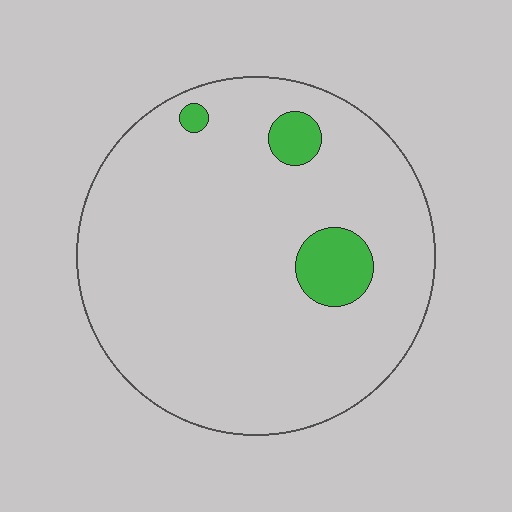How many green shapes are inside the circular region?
3.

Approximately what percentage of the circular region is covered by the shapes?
Approximately 10%.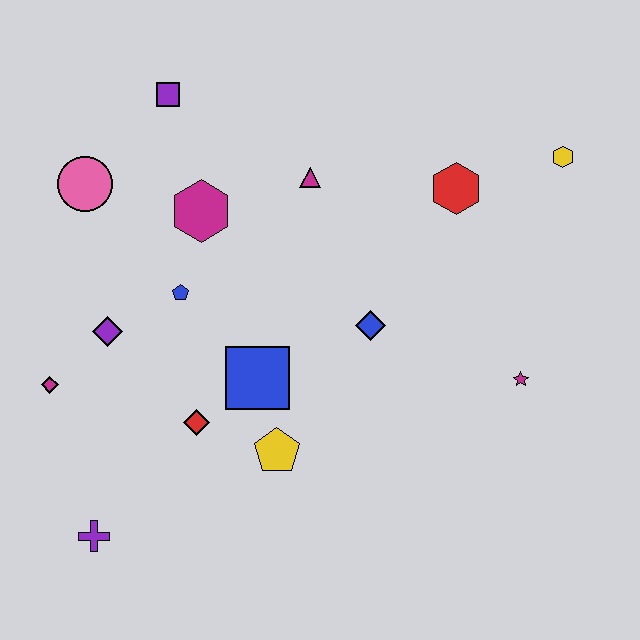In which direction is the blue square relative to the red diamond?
The blue square is to the right of the red diamond.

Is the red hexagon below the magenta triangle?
Yes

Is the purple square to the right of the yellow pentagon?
No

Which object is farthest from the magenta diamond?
The yellow hexagon is farthest from the magenta diamond.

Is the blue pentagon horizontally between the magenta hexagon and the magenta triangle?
No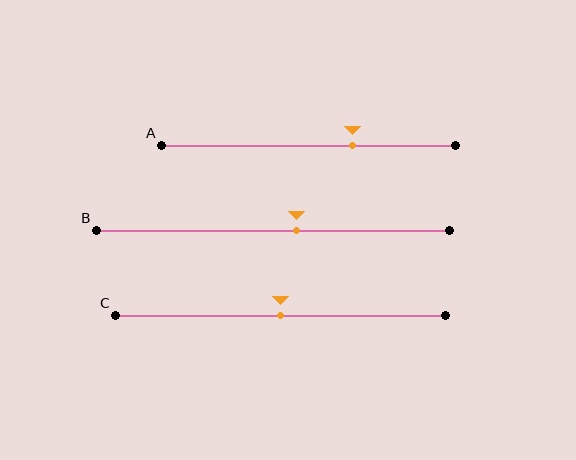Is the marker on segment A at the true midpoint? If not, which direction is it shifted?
No, the marker on segment A is shifted to the right by about 15% of the segment length.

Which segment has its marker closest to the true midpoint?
Segment C has its marker closest to the true midpoint.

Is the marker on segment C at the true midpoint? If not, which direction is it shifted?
Yes, the marker on segment C is at the true midpoint.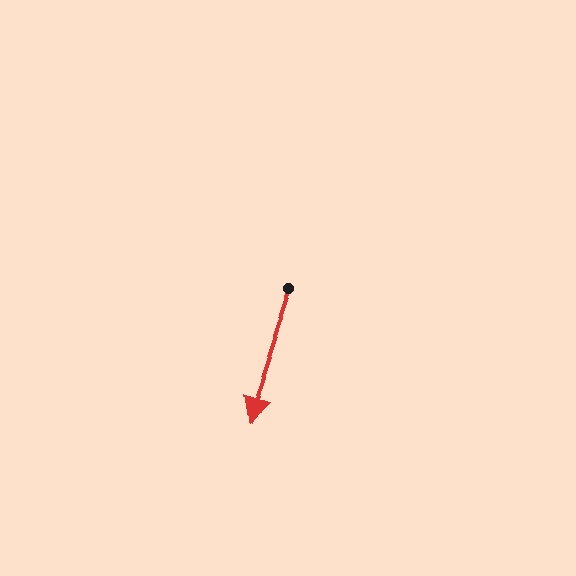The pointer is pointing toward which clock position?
Roughly 7 o'clock.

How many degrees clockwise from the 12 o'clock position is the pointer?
Approximately 199 degrees.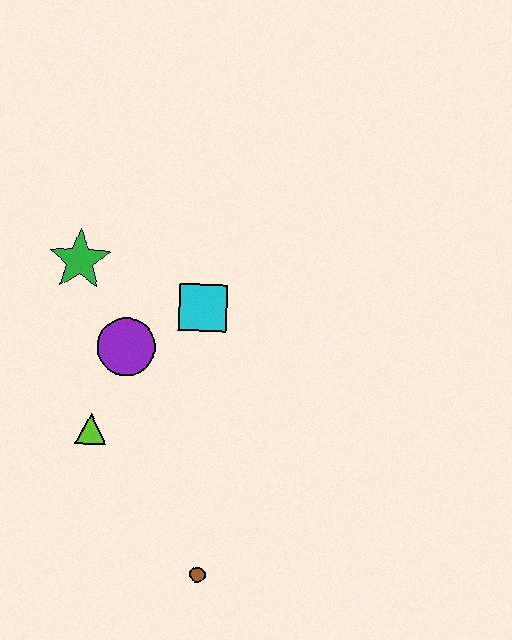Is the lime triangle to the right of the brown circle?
No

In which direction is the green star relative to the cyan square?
The green star is to the left of the cyan square.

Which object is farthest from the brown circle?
The green star is farthest from the brown circle.